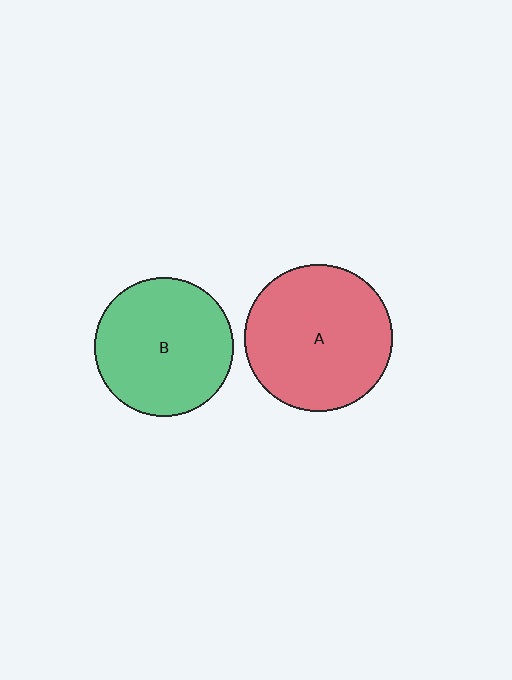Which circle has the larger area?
Circle A (red).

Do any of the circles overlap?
No, none of the circles overlap.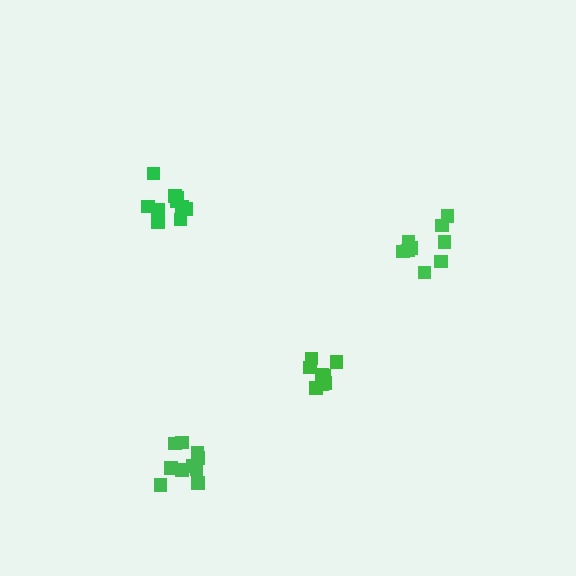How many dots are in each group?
Group 1: 8 dots, Group 2: 10 dots, Group 3: 10 dots, Group 4: 9 dots (37 total).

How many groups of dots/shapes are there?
There are 4 groups.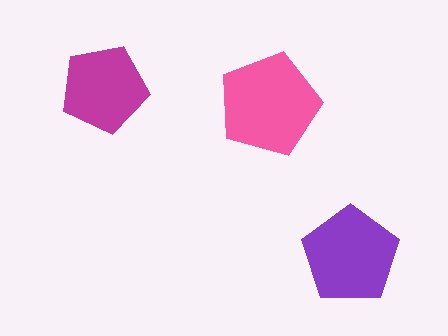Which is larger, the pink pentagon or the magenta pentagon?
The pink one.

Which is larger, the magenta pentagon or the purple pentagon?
The purple one.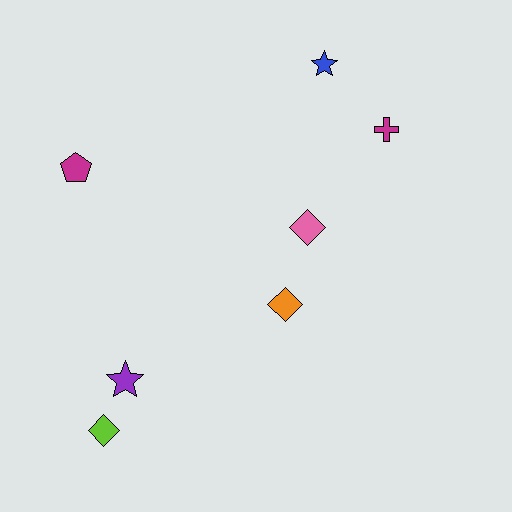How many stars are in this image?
There are 2 stars.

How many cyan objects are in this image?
There are no cyan objects.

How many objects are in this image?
There are 7 objects.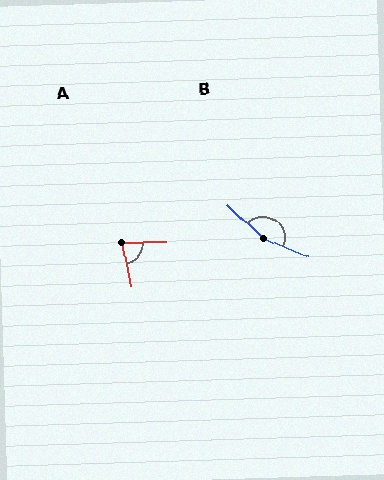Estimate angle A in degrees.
Approximately 78 degrees.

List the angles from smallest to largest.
A (78°), B (160°).